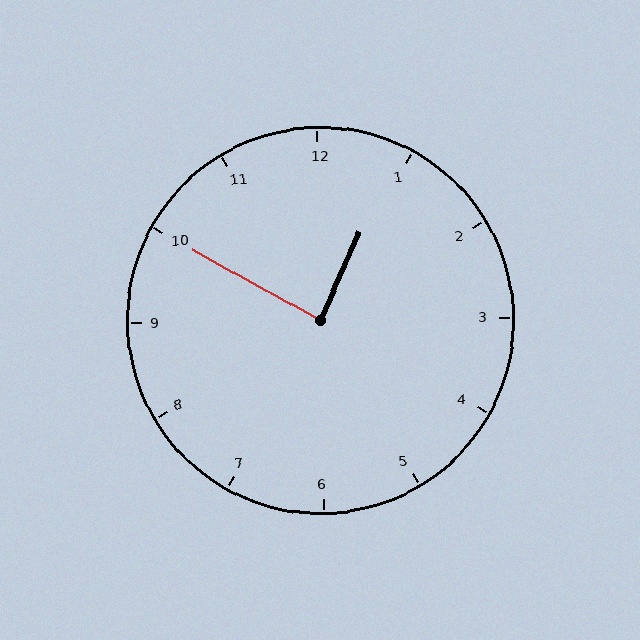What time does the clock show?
12:50.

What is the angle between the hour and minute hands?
Approximately 85 degrees.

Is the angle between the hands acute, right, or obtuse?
It is right.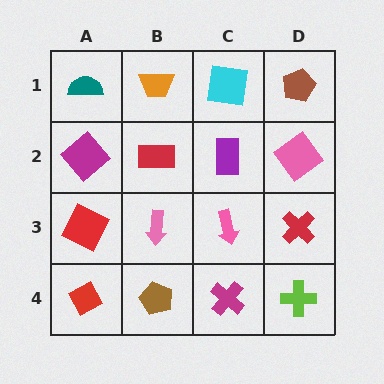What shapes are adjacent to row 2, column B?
An orange trapezoid (row 1, column B), a pink arrow (row 3, column B), a magenta diamond (row 2, column A), a purple rectangle (row 2, column C).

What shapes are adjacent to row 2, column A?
A teal semicircle (row 1, column A), a red square (row 3, column A), a red rectangle (row 2, column B).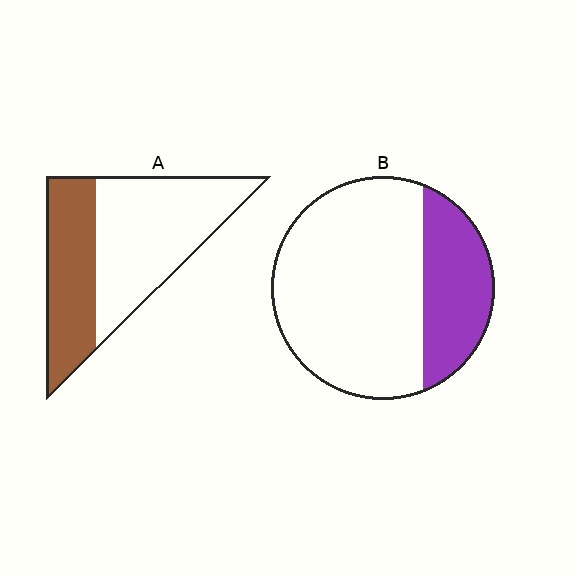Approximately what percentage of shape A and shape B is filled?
A is approximately 40% and B is approximately 30%.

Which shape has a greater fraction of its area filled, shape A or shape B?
Shape A.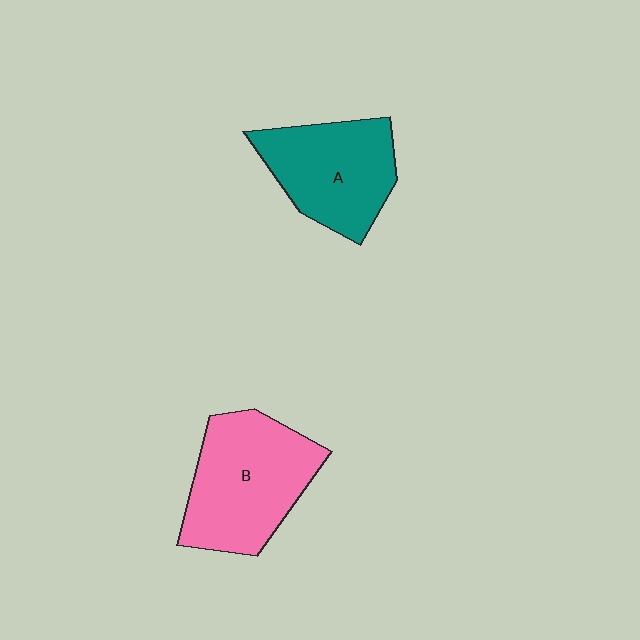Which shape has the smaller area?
Shape A (teal).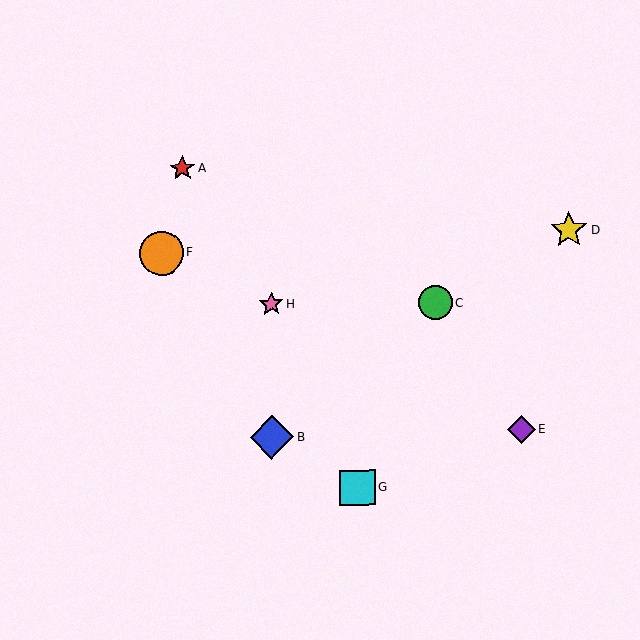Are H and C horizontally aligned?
Yes, both are at y≈304.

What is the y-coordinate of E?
Object E is at y≈429.